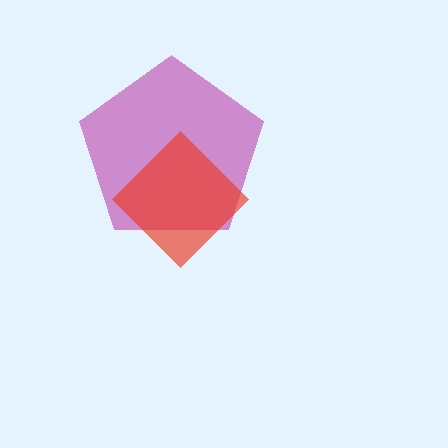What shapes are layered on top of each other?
The layered shapes are: a magenta pentagon, a red diamond.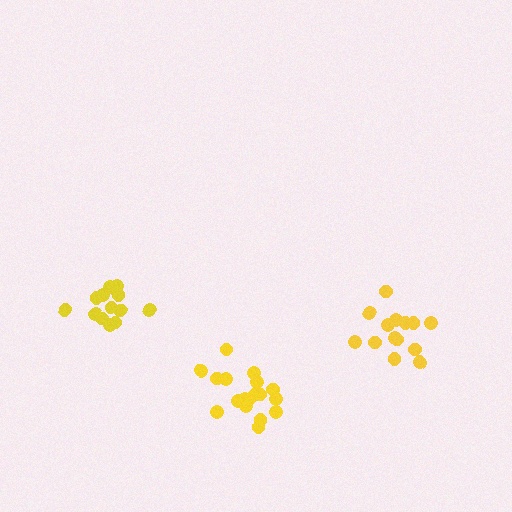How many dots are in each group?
Group 1: 14 dots, Group 2: 18 dots, Group 3: 14 dots (46 total).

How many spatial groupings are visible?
There are 3 spatial groupings.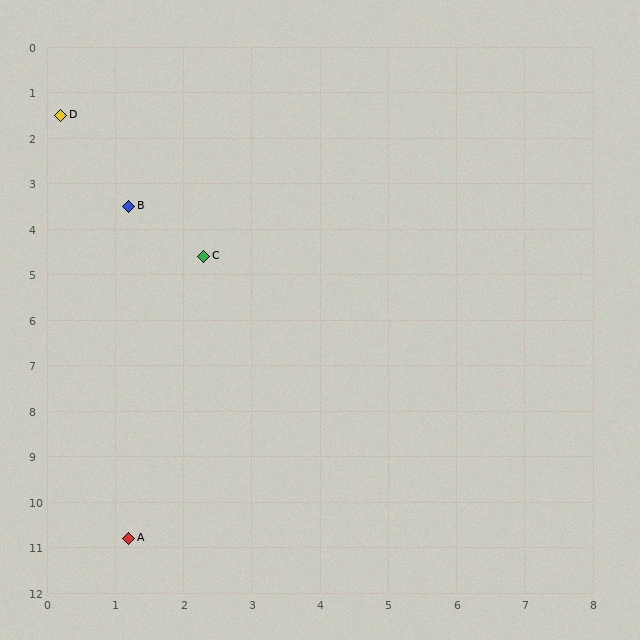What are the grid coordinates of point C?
Point C is at approximately (2.3, 4.6).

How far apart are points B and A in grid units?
Points B and A are about 7.3 grid units apart.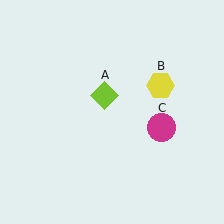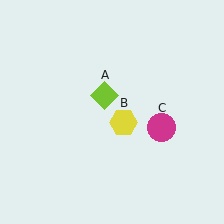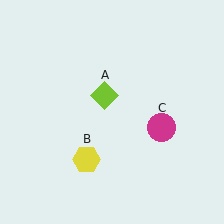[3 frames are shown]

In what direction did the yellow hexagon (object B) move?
The yellow hexagon (object B) moved down and to the left.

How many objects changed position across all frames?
1 object changed position: yellow hexagon (object B).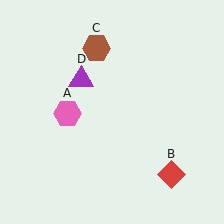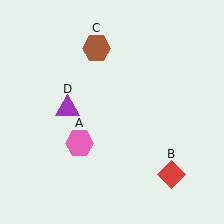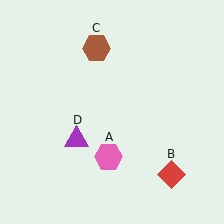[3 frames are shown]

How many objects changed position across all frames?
2 objects changed position: pink hexagon (object A), purple triangle (object D).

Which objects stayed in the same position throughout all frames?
Red diamond (object B) and brown hexagon (object C) remained stationary.